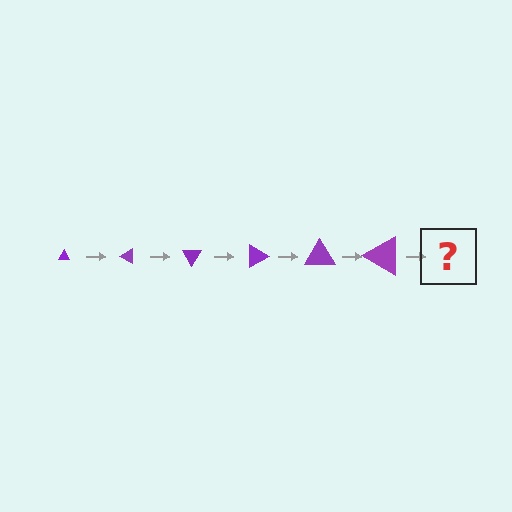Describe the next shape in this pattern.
It should be a triangle, larger than the previous one and rotated 180 degrees from the start.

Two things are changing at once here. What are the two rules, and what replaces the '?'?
The two rules are that the triangle grows larger each step and it rotates 30 degrees each step. The '?' should be a triangle, larger than the previous one and rotated 180 degrees from the start.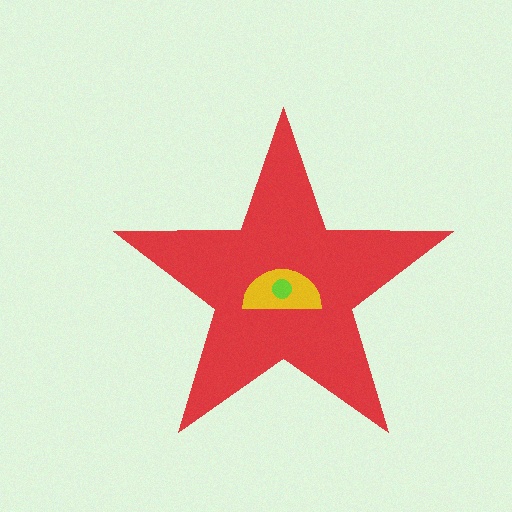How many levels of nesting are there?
3.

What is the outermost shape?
The red star.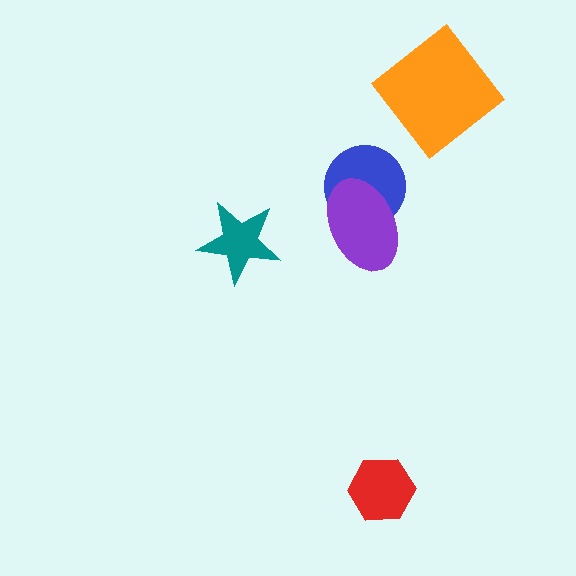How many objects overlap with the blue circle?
1 object overlaps with the blue circle.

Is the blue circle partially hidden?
Yes, it is partially covered by another shape.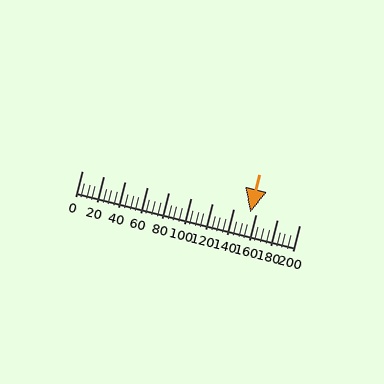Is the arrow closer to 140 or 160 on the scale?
The arrow is closer to 160.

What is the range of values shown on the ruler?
The ruler shows values from 0 to 200.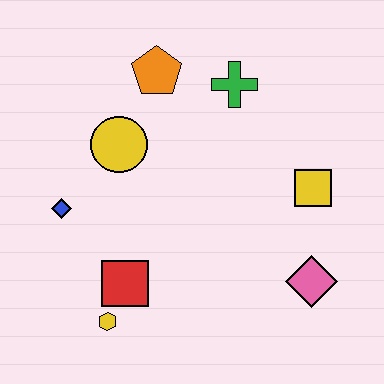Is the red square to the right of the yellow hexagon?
Yes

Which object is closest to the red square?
The yellow hexagon is closest to the red square.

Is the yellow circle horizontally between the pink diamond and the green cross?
No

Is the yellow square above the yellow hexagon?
Yes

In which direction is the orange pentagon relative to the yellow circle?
The orange pentagon is above the yellow circle.